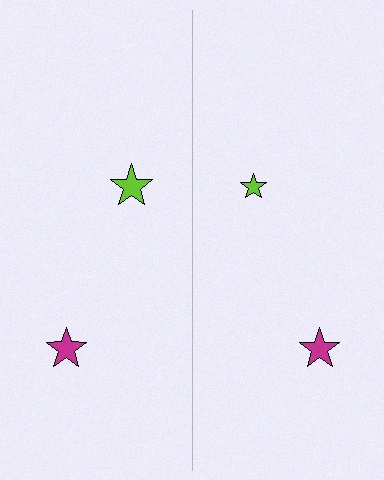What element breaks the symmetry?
The lime star on the right side has a different size than its mirror counterpart.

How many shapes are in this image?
There are 4 shapes in this image.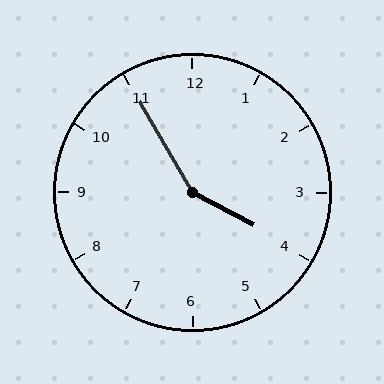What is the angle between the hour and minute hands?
Approximately 148 degrees.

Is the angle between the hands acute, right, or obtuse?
It is obtuse.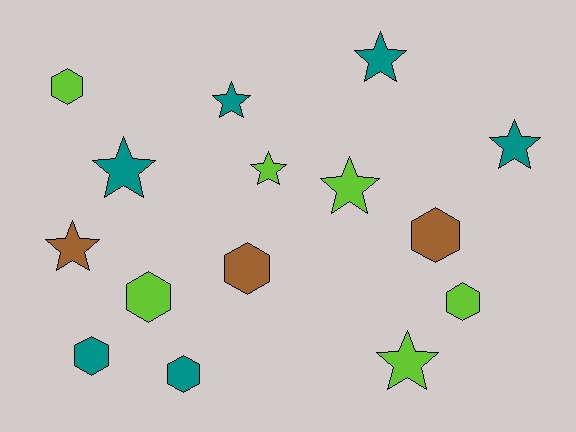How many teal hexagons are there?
There are 2 teal hexagons.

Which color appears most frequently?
Lime, with 6 objects.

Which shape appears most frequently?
Star, with 8 objects.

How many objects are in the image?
There are 15 objects.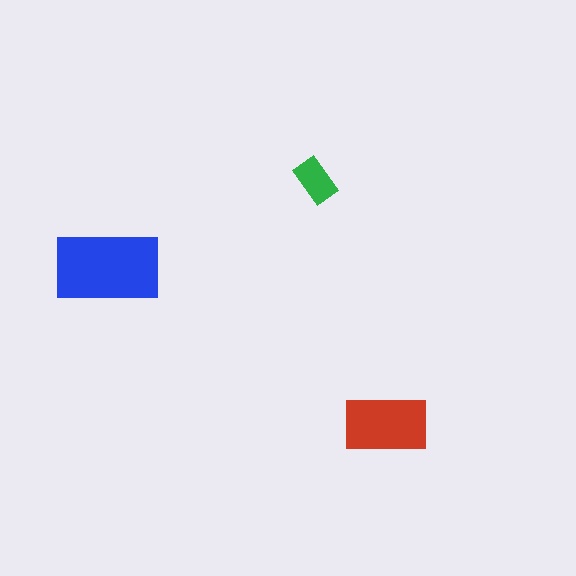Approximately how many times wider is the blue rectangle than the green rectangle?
About 2.5 times wider.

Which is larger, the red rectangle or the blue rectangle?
The blue one.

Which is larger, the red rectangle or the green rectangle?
The red one.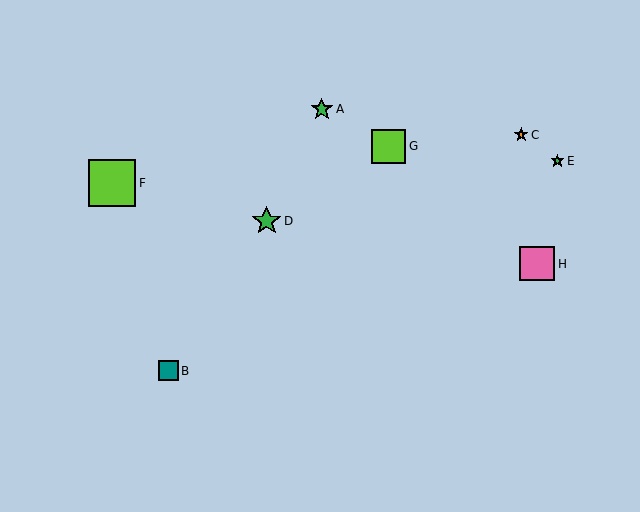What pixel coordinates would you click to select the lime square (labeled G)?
Click at (389, 146) to select the lime square G.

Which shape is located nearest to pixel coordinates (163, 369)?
The teal square (labeled B) at (168, 371) is nearest to that location.